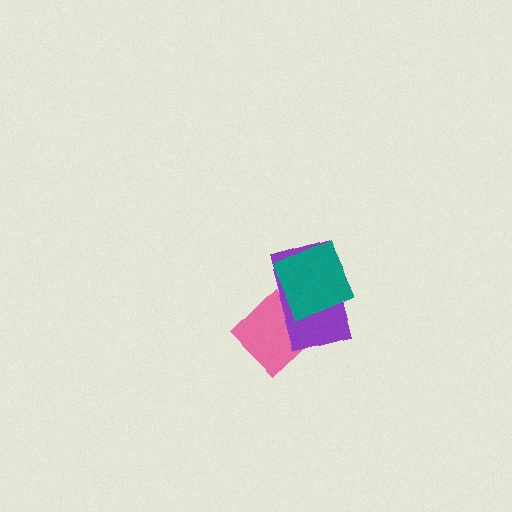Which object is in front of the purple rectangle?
The teal square is in front of the purple rectangle.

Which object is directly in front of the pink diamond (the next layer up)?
The purple rectangle is directly in front of the pink diamond.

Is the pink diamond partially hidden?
Yes, it is partially covered by another shape.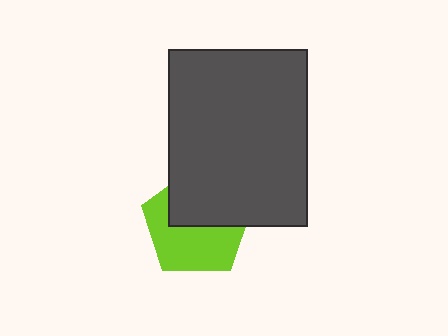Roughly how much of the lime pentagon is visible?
About half of it is visible (roughly 54%).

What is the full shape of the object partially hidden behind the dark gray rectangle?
The partially hidden object is a lime pentagon.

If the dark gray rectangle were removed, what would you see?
You would see the complete lime pentagon.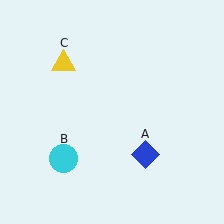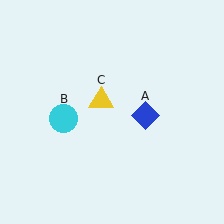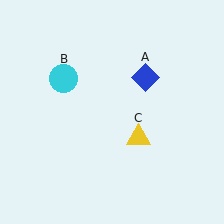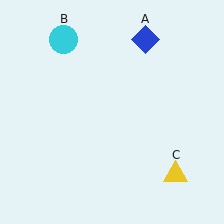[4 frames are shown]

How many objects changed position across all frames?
3 objects changed position: blue diamond (object A), cyan circle (object B), yellow triangle (object C).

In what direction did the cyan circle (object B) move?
The cyan circle (object B) moved up.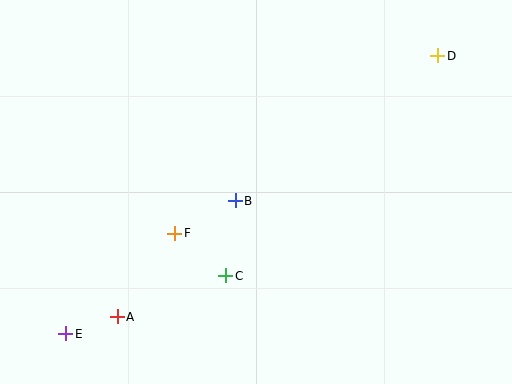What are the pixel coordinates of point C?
Point C is at (226, 276).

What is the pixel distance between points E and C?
The distance between E and C is 170 pixels.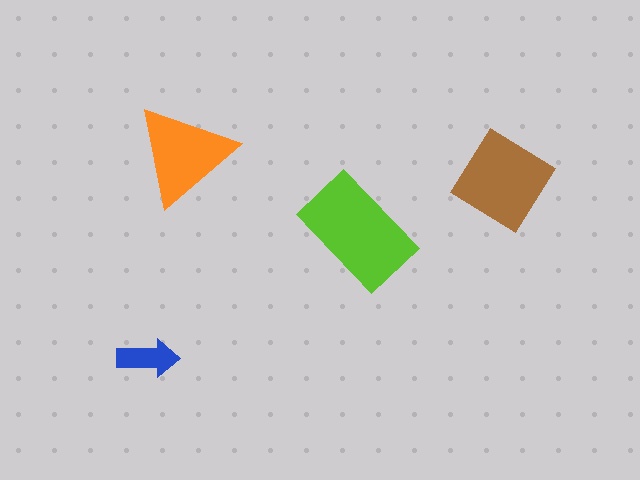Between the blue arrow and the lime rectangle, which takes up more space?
The lime rectangle.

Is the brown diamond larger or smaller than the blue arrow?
Larger.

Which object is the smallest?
The blue arrow.